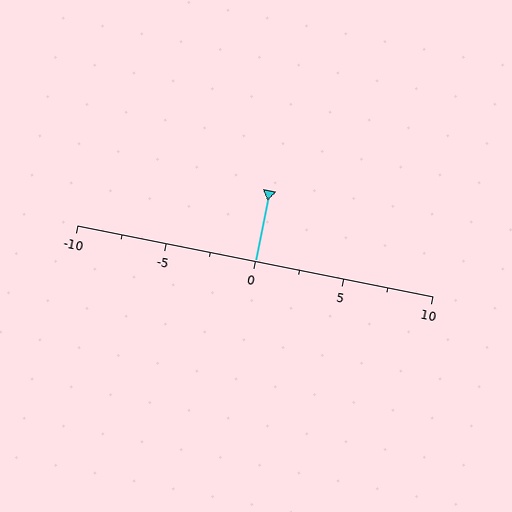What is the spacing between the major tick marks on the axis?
The major ticks are spaced 5 apart.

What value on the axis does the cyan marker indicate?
The marker indicates approximately 0.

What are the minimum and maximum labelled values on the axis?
The axis runs from -10 to 10.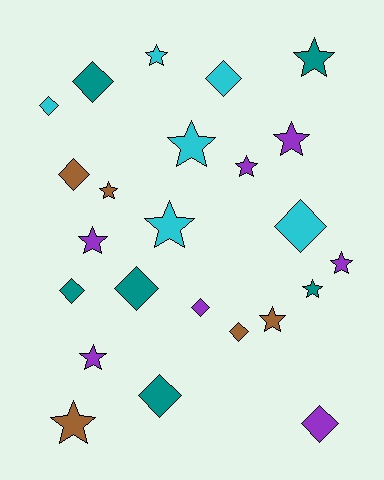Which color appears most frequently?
Purple, with 7 objects.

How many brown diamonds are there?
There are 2 brown diamonds.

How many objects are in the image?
There are 24 objects.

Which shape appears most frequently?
Star, with 13 objects.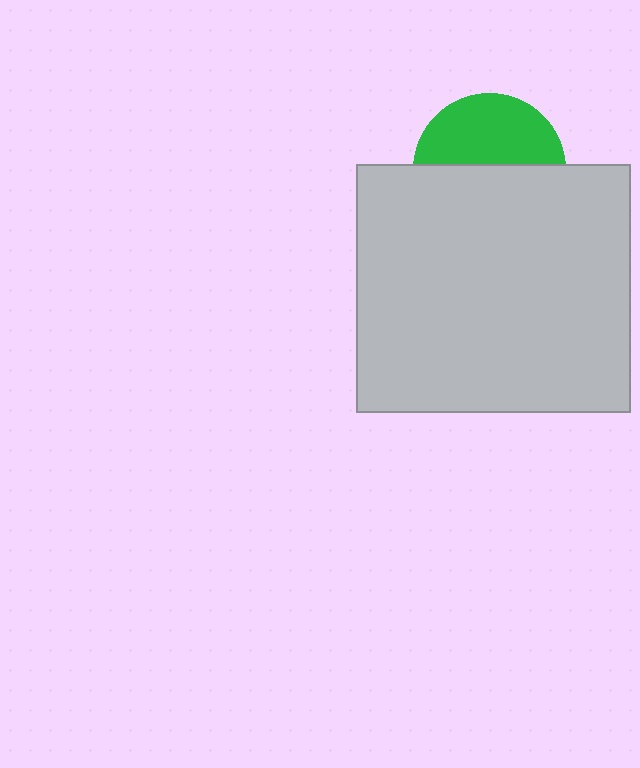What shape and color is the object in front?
The object in front is a light gray rectangle.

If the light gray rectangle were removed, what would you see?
You would see the complete green circle.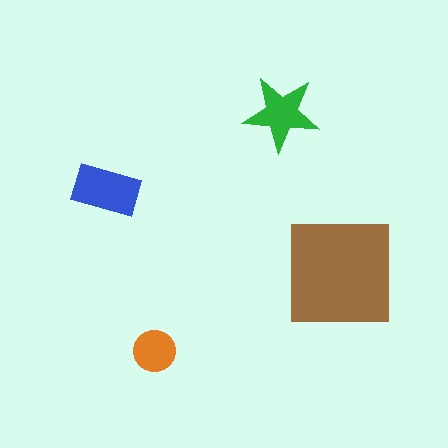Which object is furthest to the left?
The blue rectangle is leftmost.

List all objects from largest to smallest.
The brown square, the blue rectangle, the green star, the orange circle.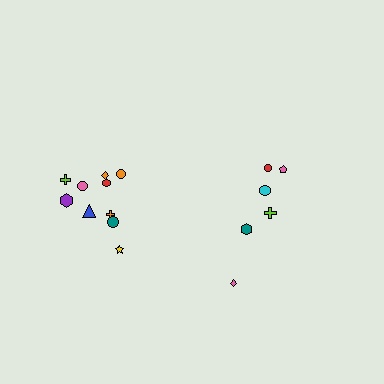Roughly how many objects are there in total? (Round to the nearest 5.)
Roughly 15 objects in total.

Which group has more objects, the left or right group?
The left group.